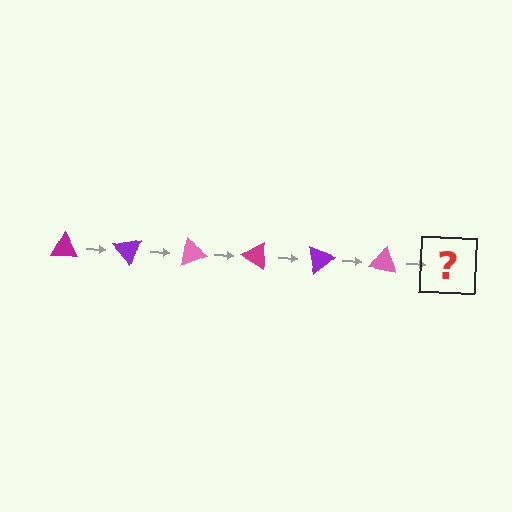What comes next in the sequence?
The next element should be a magenta triangle, rotated 300 degrees from the start.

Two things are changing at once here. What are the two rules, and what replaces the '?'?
The two rules are that it rotates 50 degrees each step and the color cycles through magenta, purple, and pink. The '?' should be a magenta triangle, rotated 300 degrees from the start.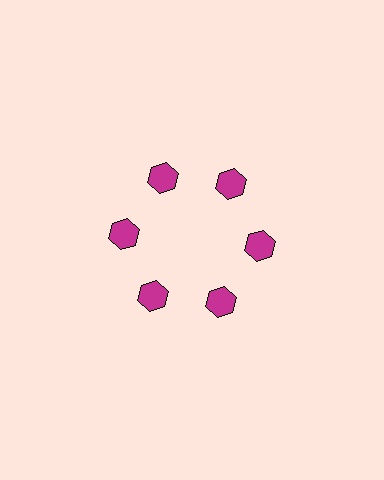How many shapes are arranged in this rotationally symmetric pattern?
There are 6 shapes, arranged in 6 groups of 1.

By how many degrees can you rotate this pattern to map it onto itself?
The pattern maps onto itself every 60 degrees of rotation.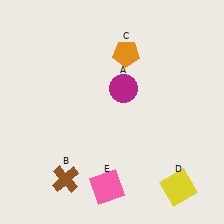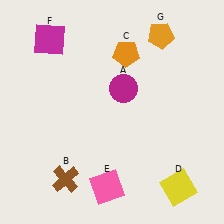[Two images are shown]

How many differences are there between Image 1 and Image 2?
There are 2 differences between the two images.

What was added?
A magenta square (F), an orange pentagon (G) were added in Image 2.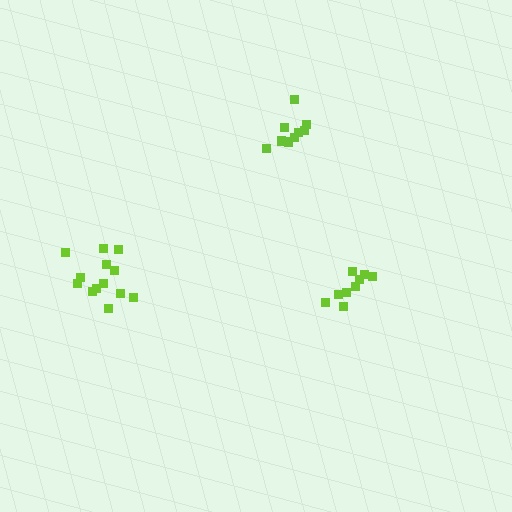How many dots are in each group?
Group 1: 10 dots, Group 2: 13 dots, Group 3: 9 dots (32 total).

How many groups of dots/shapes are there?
There are 3 groups.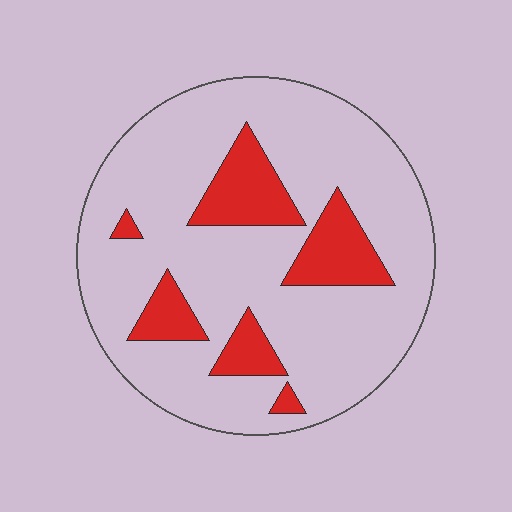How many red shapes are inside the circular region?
6.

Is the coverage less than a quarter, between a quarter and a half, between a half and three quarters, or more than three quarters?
Less than a quarter.